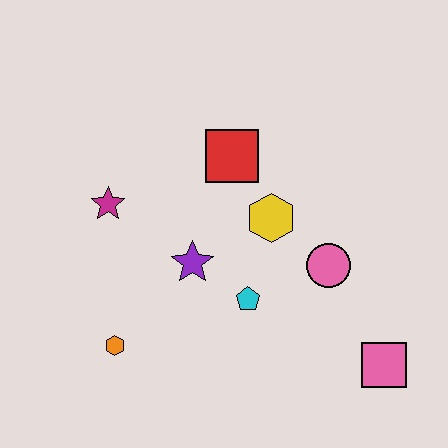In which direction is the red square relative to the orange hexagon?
The red square is above the orange hexagon.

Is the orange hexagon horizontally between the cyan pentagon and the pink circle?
No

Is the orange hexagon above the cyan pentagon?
No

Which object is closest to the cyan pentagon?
The purple star is closest to the cyan pentagon.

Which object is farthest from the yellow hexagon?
The orange hexagon is farthest from the yellow hexagon.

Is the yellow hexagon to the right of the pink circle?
No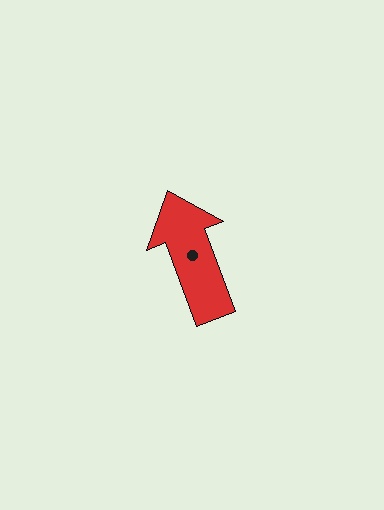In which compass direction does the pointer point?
North.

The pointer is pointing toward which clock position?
Roughly 11 o'clock.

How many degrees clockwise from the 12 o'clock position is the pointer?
Approximately 339 degrees.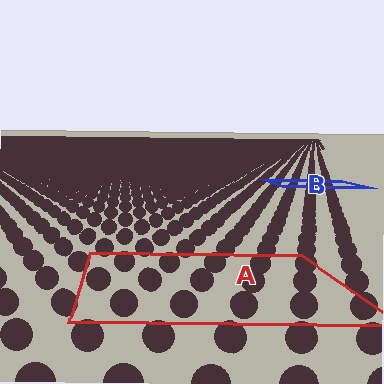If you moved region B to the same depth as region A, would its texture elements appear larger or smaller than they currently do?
They would appear larger. At a closer depth, the same texture elements are projected at a bigger on-screen size.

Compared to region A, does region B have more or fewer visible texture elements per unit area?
Region B has more texture elements per unit area — they are packed more densely because it is farther away.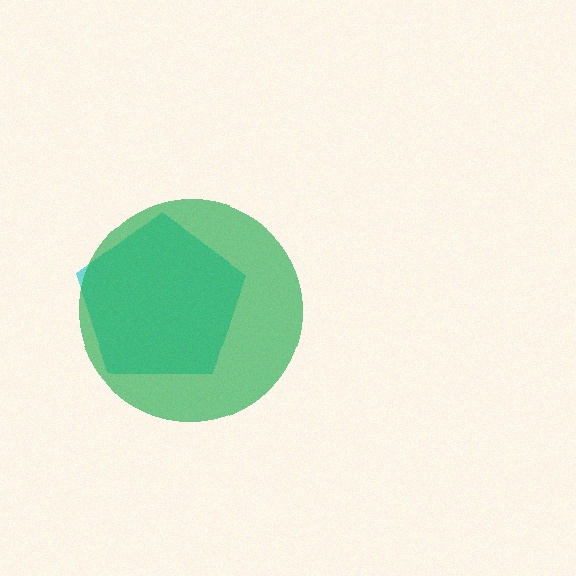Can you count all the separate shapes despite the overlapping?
Yes, there are 2 separate shapes.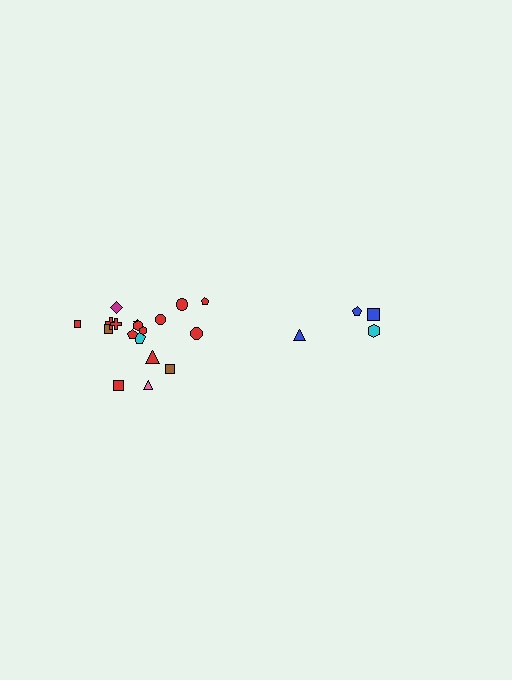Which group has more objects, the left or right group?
The left group.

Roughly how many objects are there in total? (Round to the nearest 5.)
Roughly 20 objects in total.